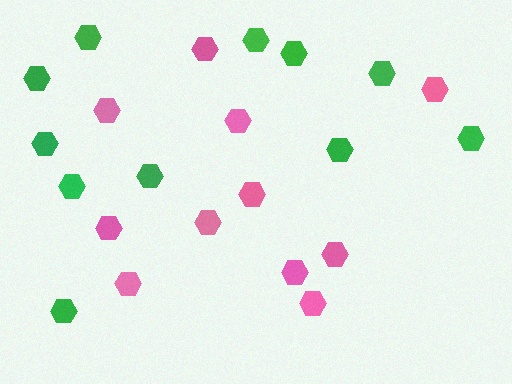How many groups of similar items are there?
There are 2 groups: one group of pink hexagons (11) and one group of green hexagons (11).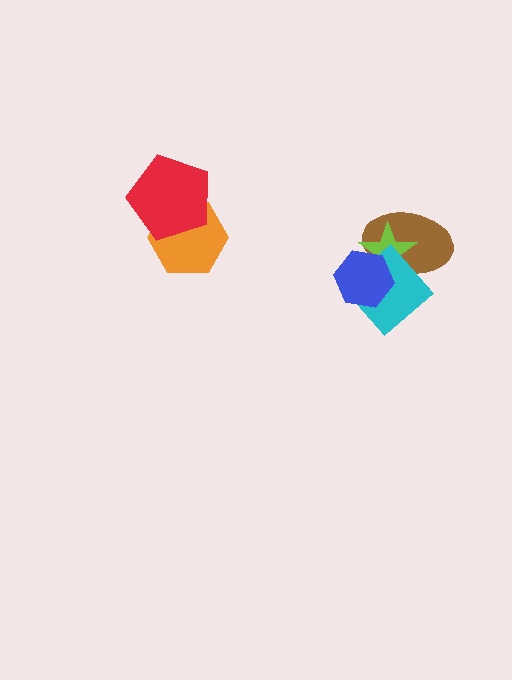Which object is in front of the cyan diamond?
The blue hexagon is in front of the cyan diamond.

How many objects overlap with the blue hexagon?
3 objects overlap with the blue hexagon.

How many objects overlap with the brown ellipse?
3 objects overlap with the brown ellipse.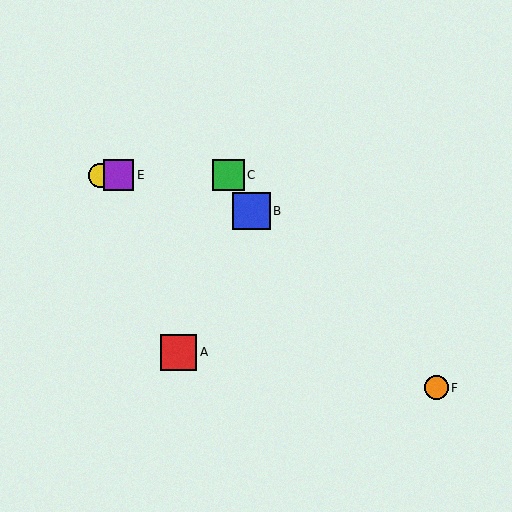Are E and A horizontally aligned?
No, E is at y≈175 and A is at y≈352.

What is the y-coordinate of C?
Object C is at y≈175.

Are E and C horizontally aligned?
Yes, both are at y≈175.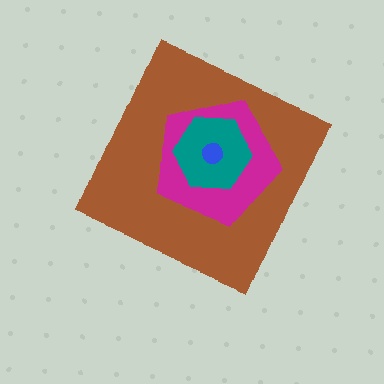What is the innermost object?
The blue circle.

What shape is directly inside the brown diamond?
The magenta pentagon.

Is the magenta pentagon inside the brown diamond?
Yes.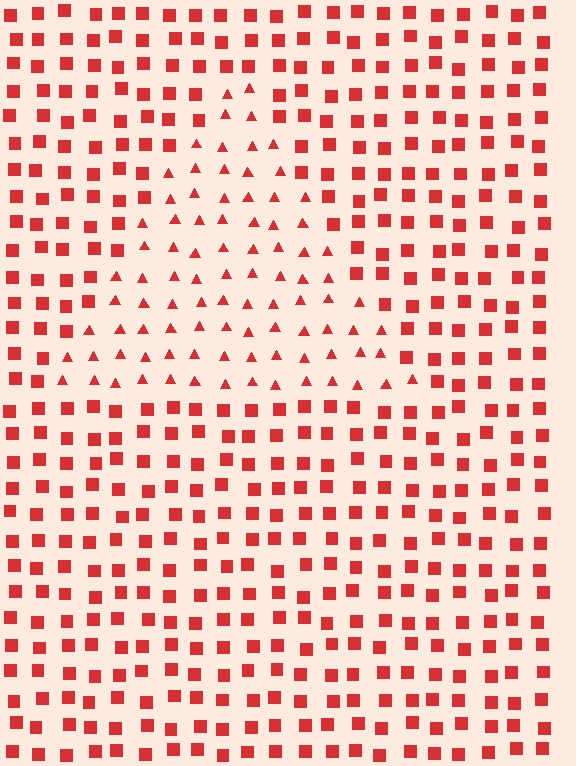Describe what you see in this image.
The image is filled with small red elements arranged in a uniform grid. A triangle-shaped region contains triangles, while the surrounding area contains squares. The boundary is defined purely by the change in element shape.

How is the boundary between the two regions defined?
The boundary is defined by a change in element shape: triangles inside vs. squares outside. All elements share the same color and spacing.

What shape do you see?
I see a triangle.